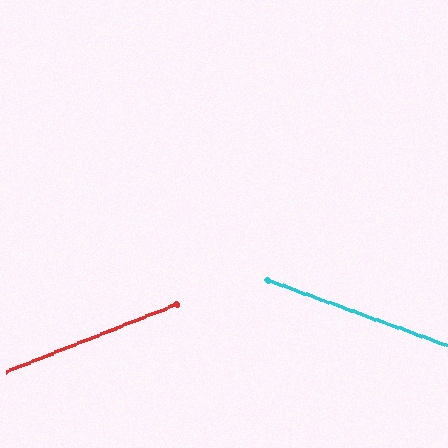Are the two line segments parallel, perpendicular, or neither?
Neither parallel nor perpendicular — they differ by about 42°.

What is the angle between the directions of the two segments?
Approximately 42 degrees.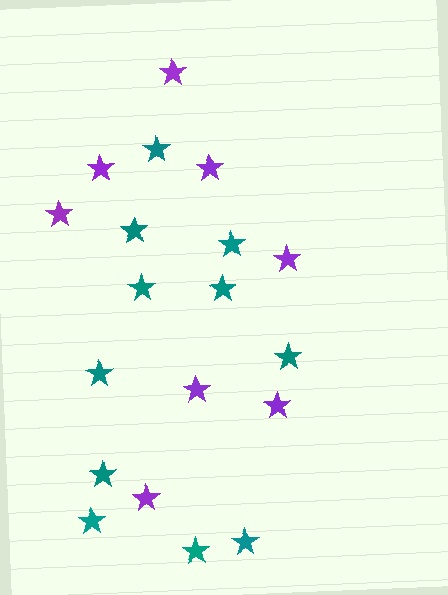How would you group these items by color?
There are 2 groups: one group of purple stars (8) and one group of teal stars (11).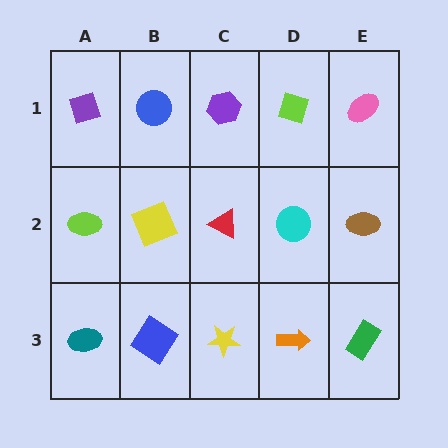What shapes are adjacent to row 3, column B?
A yellow square (row 2, column B), a teal ellipse (row 3, column A), a yellow star (row 3, column C).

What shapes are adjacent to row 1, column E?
A brown ellipse (row 2, column E), a lime diamond (row 1, column D).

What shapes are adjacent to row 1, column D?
A cyan circle (row 2, column D), a purple hexagon (row 1, column C), a pink ellipse (row 1, column E).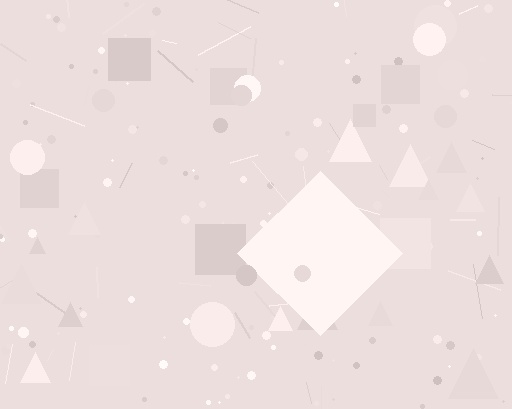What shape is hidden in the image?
A diamond is hidden in the image.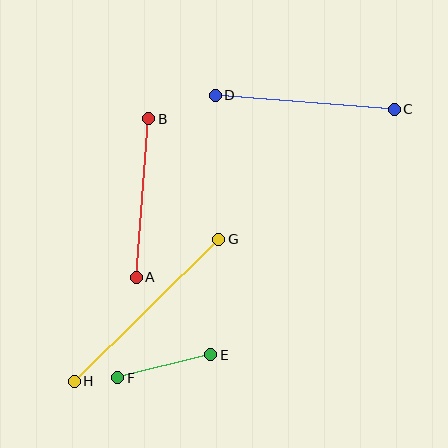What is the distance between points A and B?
The distance is approximately 159 pixels.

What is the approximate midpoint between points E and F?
The midpoint is at approximately (164, 366) pixels.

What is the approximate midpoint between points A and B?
The midpoint is at approximately (142, 198) pixels.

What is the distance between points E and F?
The distance is approximately 95 pixels.